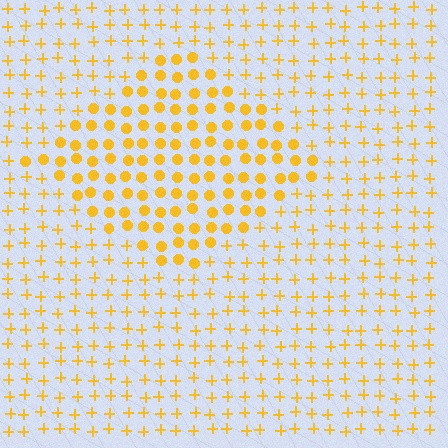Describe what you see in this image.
The image is filled with small yellow elements arranged in a uniform grid. A diamond-shaped region contains circles, while the surrounding area contains plus signs. The boundary is defined purely by the change in element shape.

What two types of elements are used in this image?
The image uses circles inside the diamond region and plus signs outside it.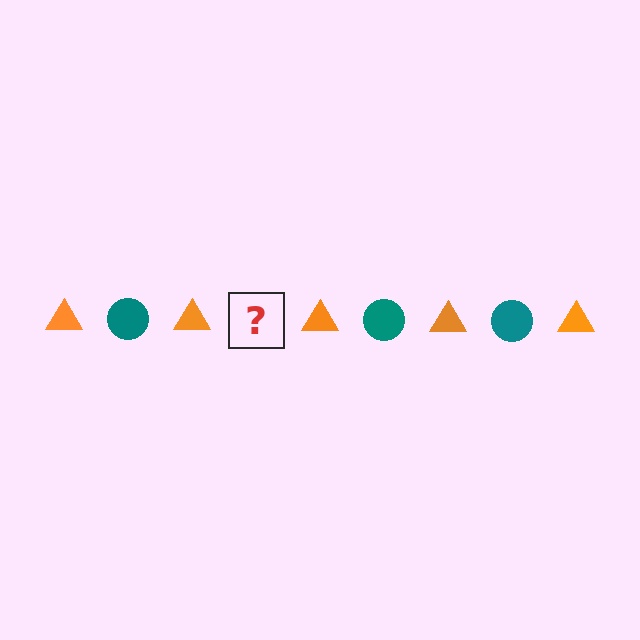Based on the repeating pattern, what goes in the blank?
The blank should be a teal circle.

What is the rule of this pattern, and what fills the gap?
The rule is that the pattern alternates between orange triangle and teal circle. The gap should be filled with a teal circle.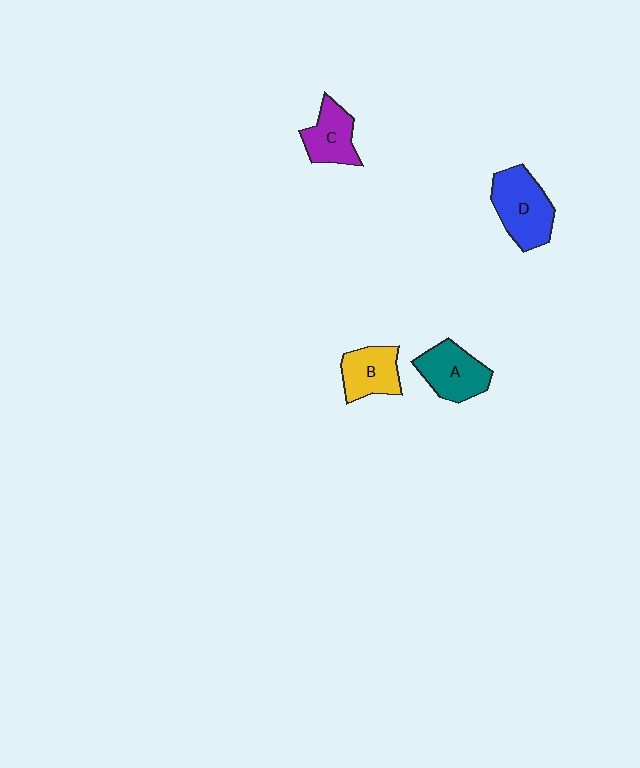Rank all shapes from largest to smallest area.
From largest to smallest: D (blue), A (teal), B (yellow), C (purple).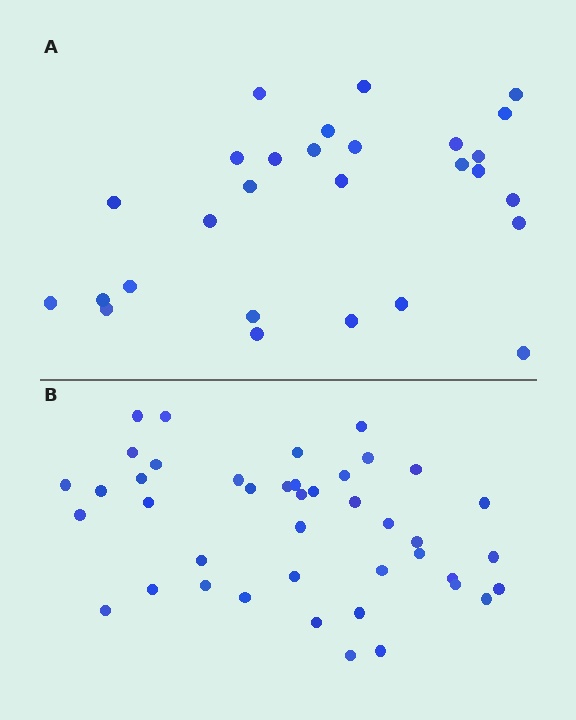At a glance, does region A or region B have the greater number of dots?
Region B (the bottom region) has more dots.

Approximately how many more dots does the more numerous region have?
Region B has approximately 15 more dots than region A.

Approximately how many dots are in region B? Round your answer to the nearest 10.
About 40 dots. (The exact count is 42, which rounds to 40.)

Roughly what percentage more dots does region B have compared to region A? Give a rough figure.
About 50% more.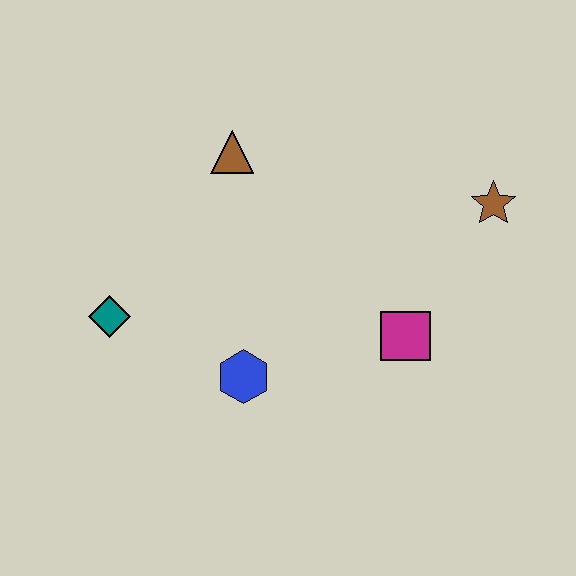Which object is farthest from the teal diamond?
The brown star is farthest from the teal diamond.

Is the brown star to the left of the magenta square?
No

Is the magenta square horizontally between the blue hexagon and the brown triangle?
No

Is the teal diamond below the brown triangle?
Yes